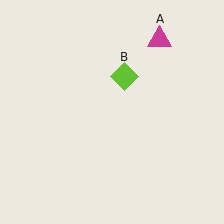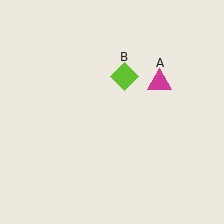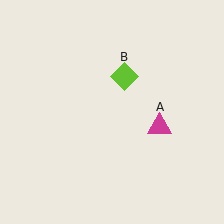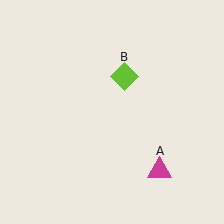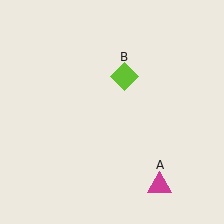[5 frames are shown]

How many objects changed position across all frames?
1 object changed position: magenta triangle (object A).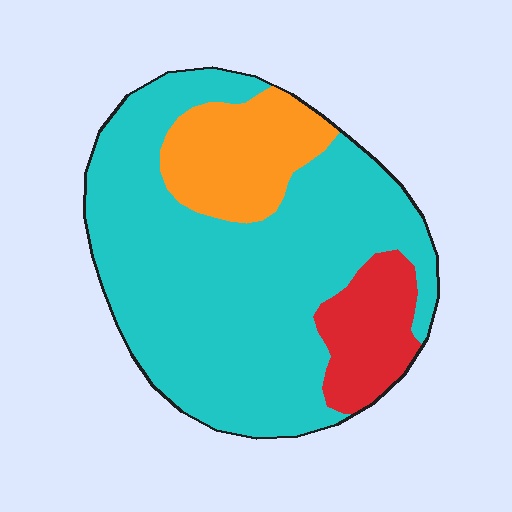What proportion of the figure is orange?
Orange takes up less than a sixth of the figure.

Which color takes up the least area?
Red, at roughly 10%.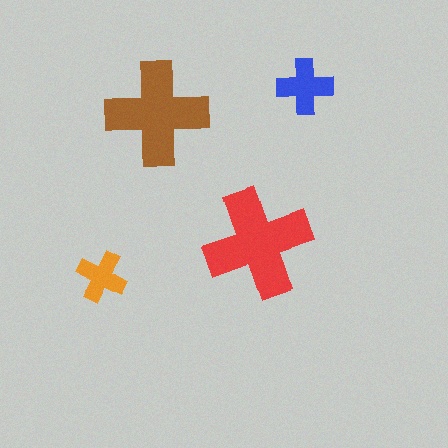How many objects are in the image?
There are 4 objects in the image.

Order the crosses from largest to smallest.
the red one, the brown one, the blue one, the orange one.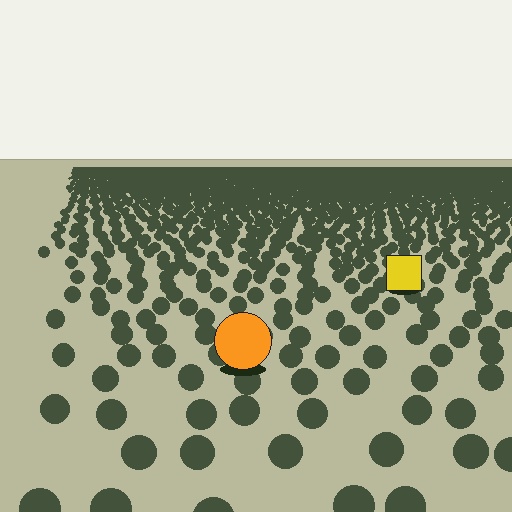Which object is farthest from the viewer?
The yellow square is farthest from the viewer. It appears smaller and the ground texture around it is denser.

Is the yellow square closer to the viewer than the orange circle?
No. The orange circle is closer — you can tell from the texture gradient: the ground texture is coarser near it.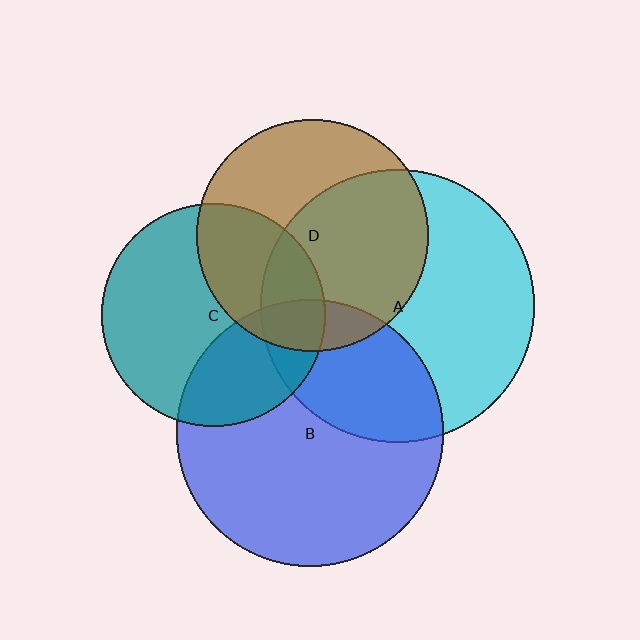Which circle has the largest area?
Circle A (cyan).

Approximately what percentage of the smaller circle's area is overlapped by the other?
Approximately 55%.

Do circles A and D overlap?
Yes.